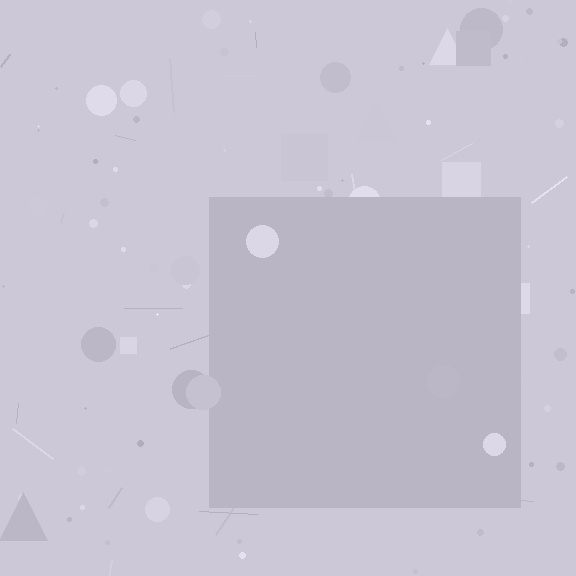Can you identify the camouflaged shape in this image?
The camouflaged shape is a square.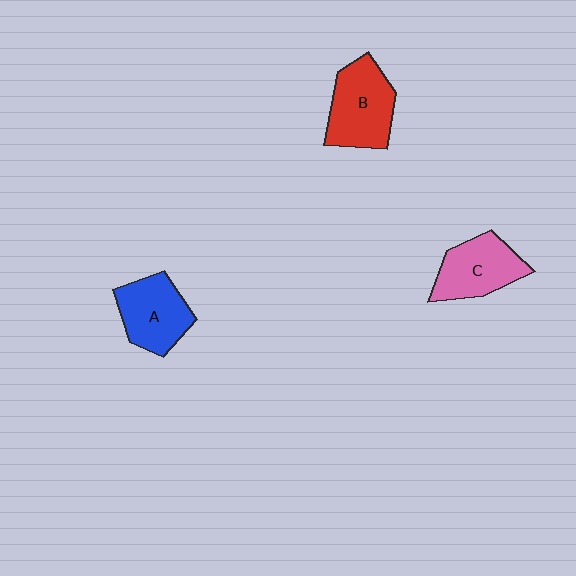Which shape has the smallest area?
Shape C (pink).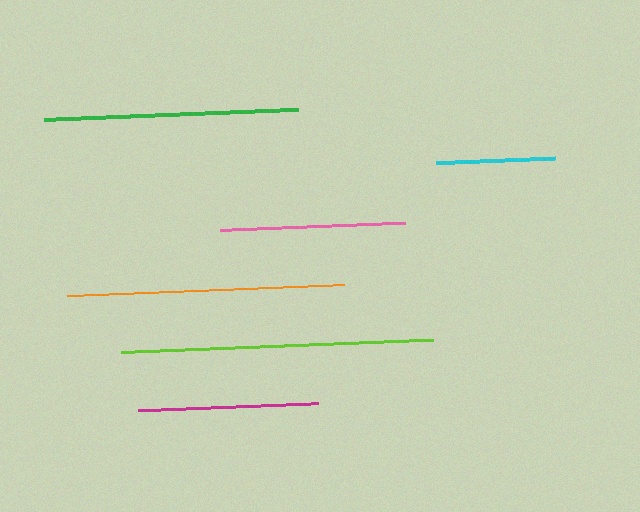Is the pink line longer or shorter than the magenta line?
The pink line is longer than the magenta line.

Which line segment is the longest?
The lime line is the longest at approximately 313 pixels.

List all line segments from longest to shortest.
From longest to shortest: lime, orange, green, pink, magenta, cyan.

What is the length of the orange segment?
The orange segment is approximately 277 pixels long.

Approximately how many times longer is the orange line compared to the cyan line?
The orange line is approximately 2.3 times the length of the cyan line.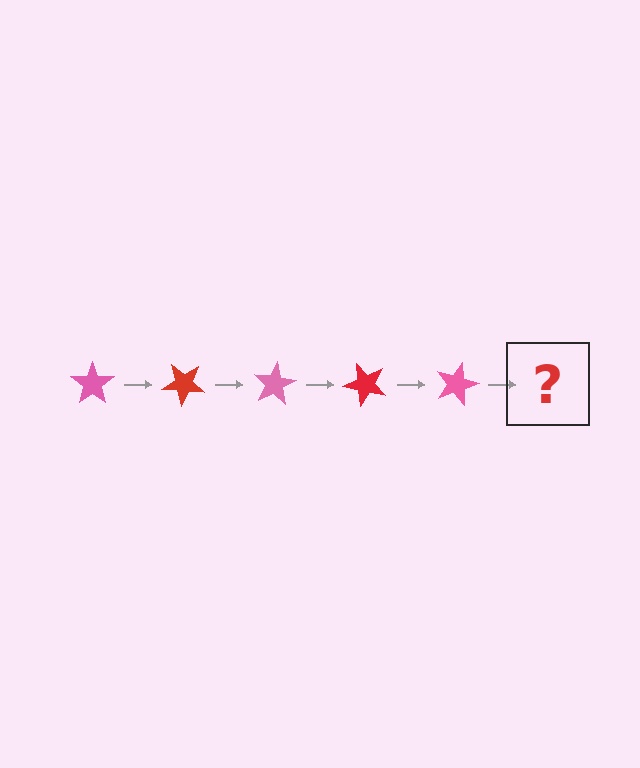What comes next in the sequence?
The next element should be a red star, rotated 200 degrees from the start.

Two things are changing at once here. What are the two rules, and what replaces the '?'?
The two rules are that it rotates 40 degrees each step and the color cycles through pink and red. The '?' should be a red star, rotated 200 degrees from the start.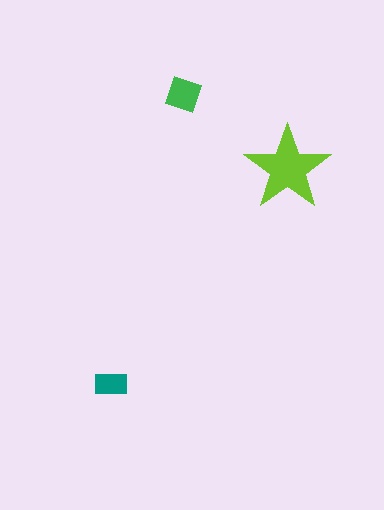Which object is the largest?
The lime star.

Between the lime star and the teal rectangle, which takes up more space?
The lime star.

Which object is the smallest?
The teal rectangle.